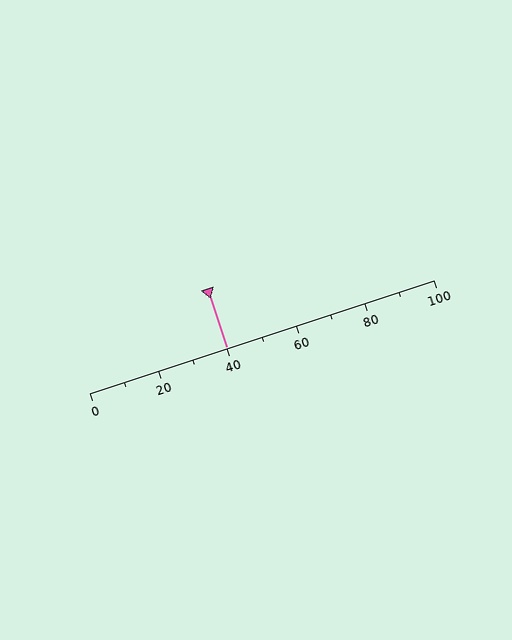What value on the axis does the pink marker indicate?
The marker indicates approximately 40.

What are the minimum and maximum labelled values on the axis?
The axis runs from 0 to 100.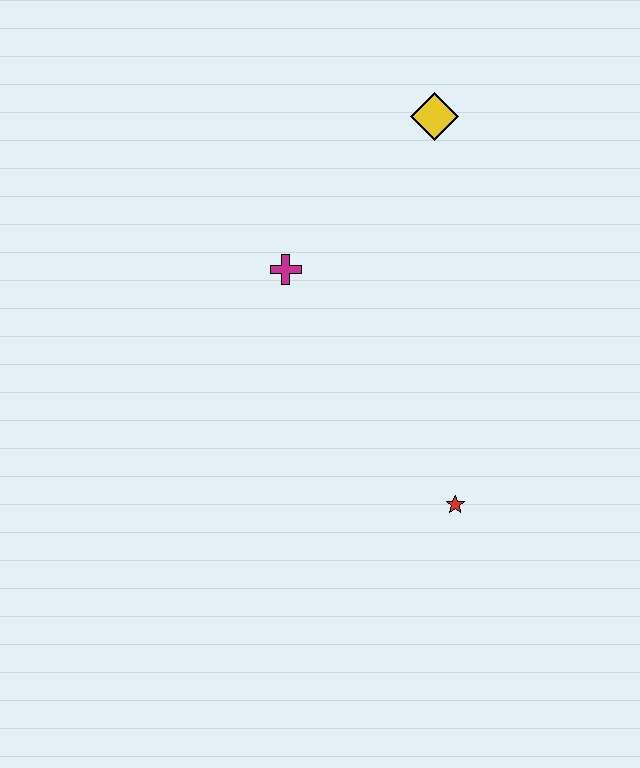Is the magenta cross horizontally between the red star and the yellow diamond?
No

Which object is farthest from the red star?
The yellow diamond is farthest from the red star.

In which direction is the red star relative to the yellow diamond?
The red star is below the yellow diamond.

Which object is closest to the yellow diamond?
The magenta cross is closest to the yellow diamond.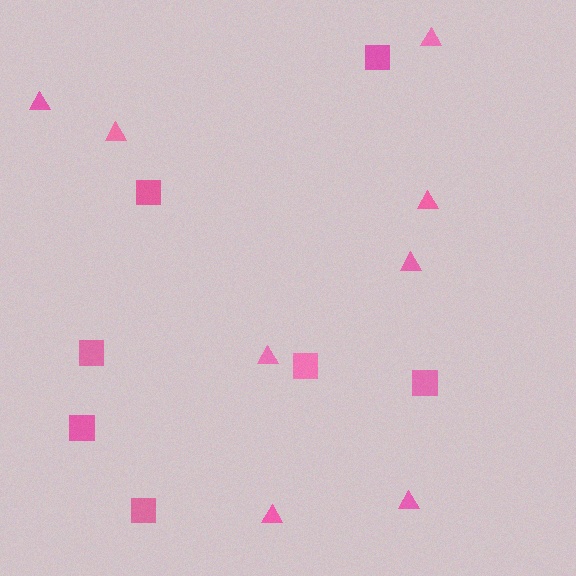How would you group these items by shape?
There are 2 groups: one group of squares (7) and one group of triangles (8).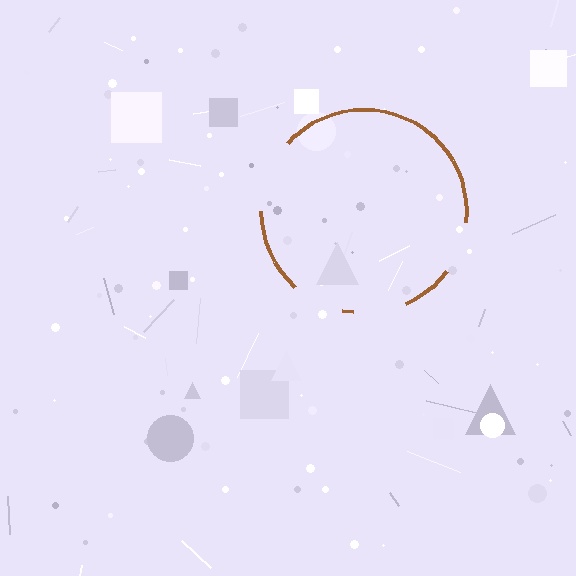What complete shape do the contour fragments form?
The contour fragments form a circle.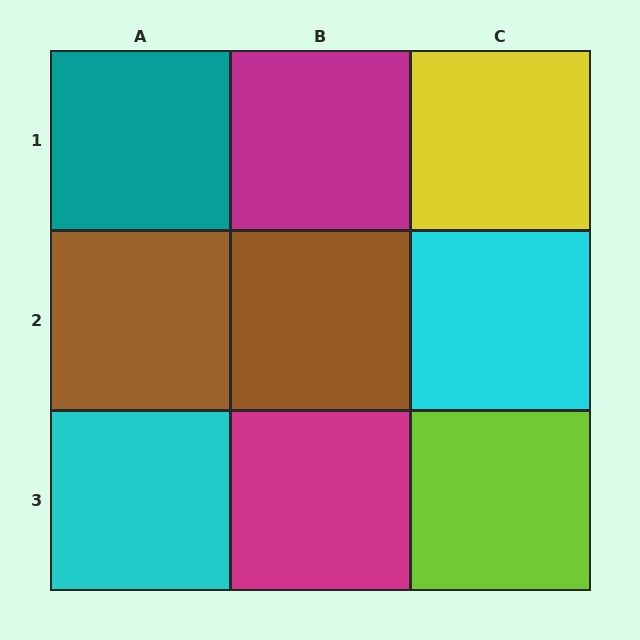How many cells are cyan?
2 cells are cyan.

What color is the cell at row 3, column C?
Lime.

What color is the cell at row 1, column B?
Magenta.